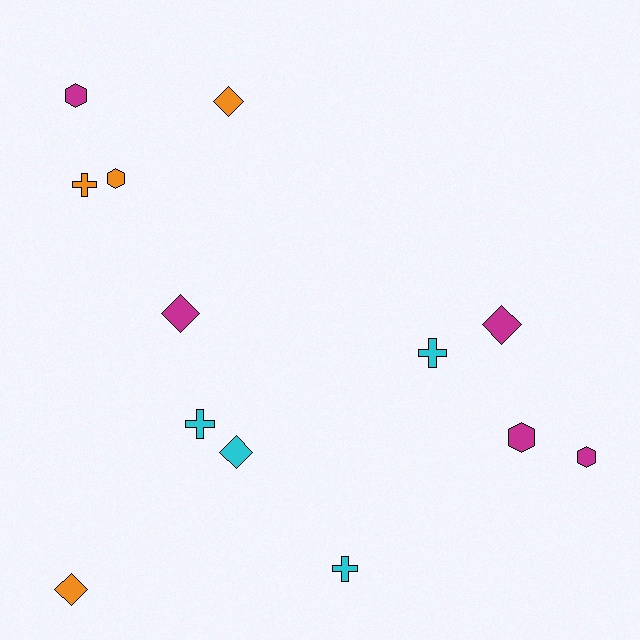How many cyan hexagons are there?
There are no cyan hexagons.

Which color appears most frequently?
Magenta, with 5 objects.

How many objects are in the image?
There are 13 objects.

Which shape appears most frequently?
Diamond, with 5 objects.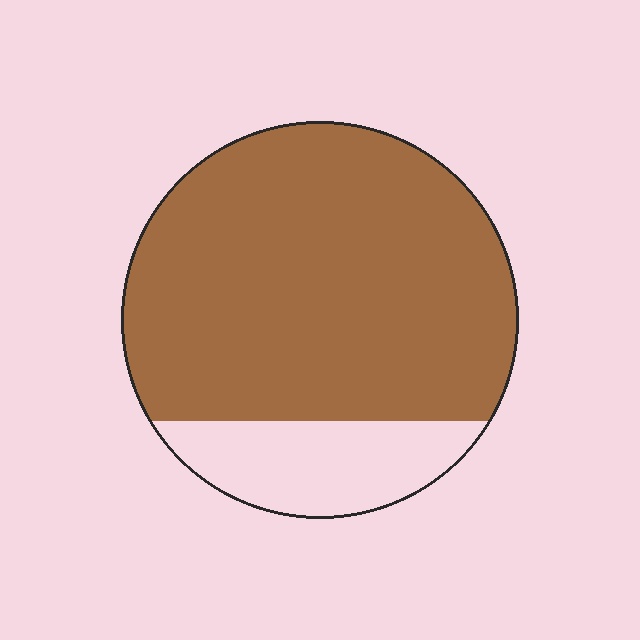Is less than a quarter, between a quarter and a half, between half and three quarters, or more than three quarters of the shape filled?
More than three quarters.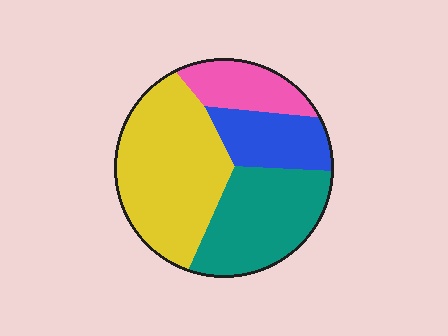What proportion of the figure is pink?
Pink covers 14% of the figure.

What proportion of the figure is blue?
Blue takes up less than a quarter of the figure.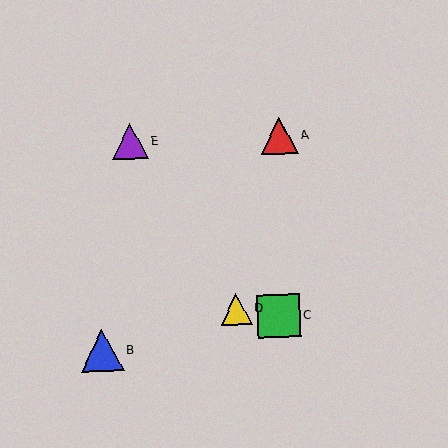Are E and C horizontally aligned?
No, E is at y≈141 and C is at y≈316.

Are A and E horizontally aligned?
Yes, both are at y≈135.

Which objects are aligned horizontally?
Objects A, E are aligned horizontally.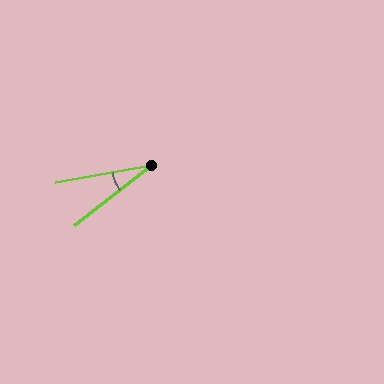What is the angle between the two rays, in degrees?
Approximately 28 degrees.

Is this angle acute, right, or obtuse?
It is acute.